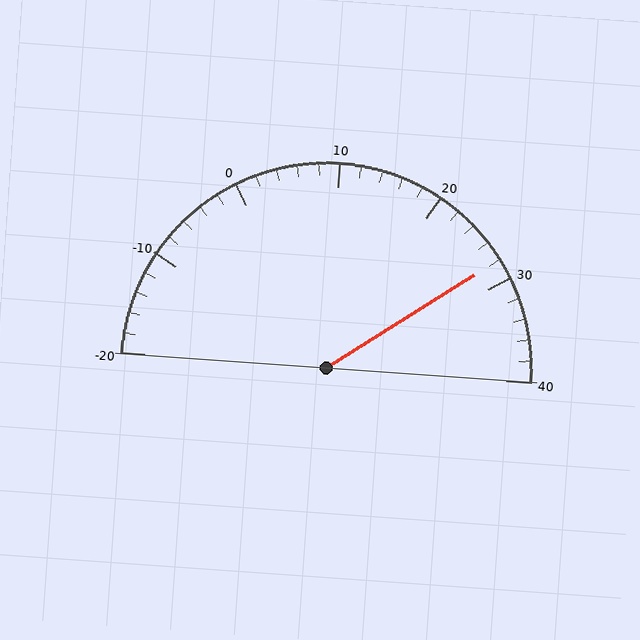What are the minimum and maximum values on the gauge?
The gauge ranges from -20 to 40.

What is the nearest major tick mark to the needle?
The nearest major tick mark is 30.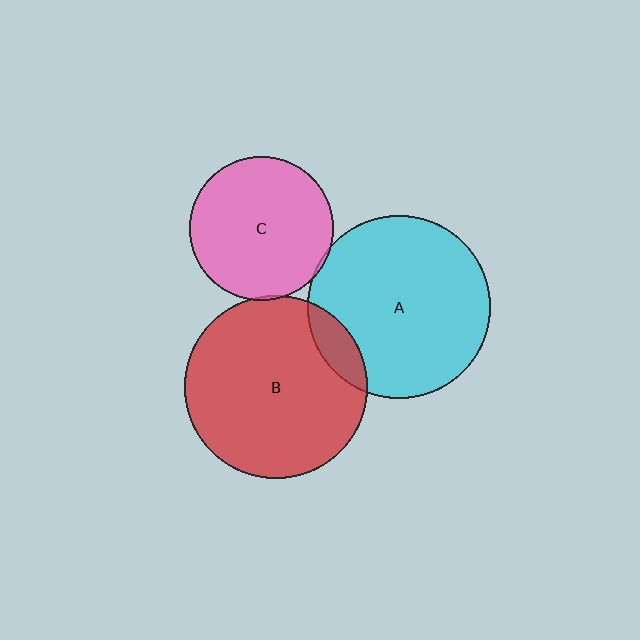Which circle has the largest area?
Circle A (cyan).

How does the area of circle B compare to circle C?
Approximately 1.6 times.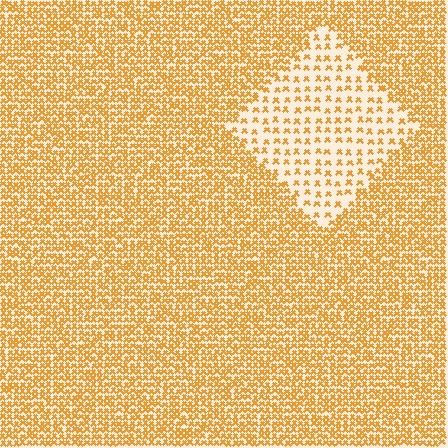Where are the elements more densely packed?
The elements are more densely packed outside the diamond boundary.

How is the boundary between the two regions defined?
The boundary is defined by a change in element density (approximately 2.6x ratio). All elements are the same color, size, and shape.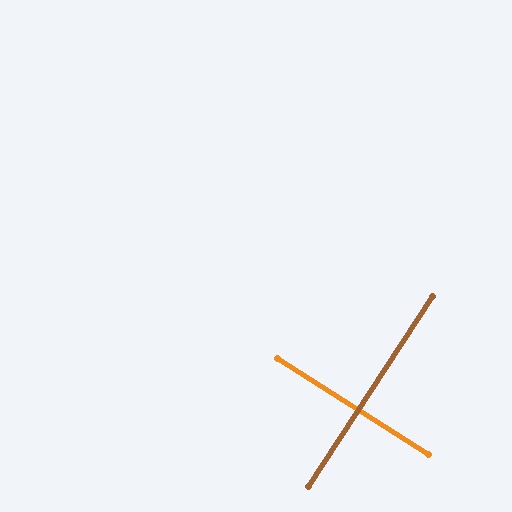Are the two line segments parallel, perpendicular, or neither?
Perpendicular — they meet at approximately 89°.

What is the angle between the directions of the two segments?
Approximately 89 degrees.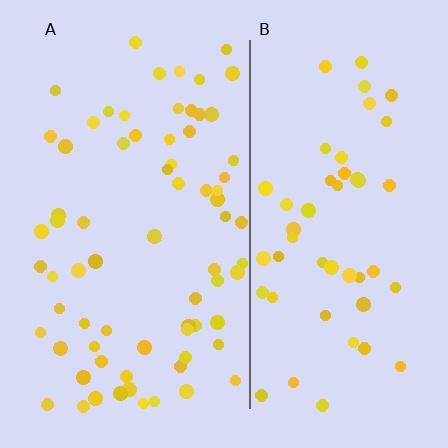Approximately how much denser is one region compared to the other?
Approximately 1.4× — region A over region B.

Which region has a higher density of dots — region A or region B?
A (the left).